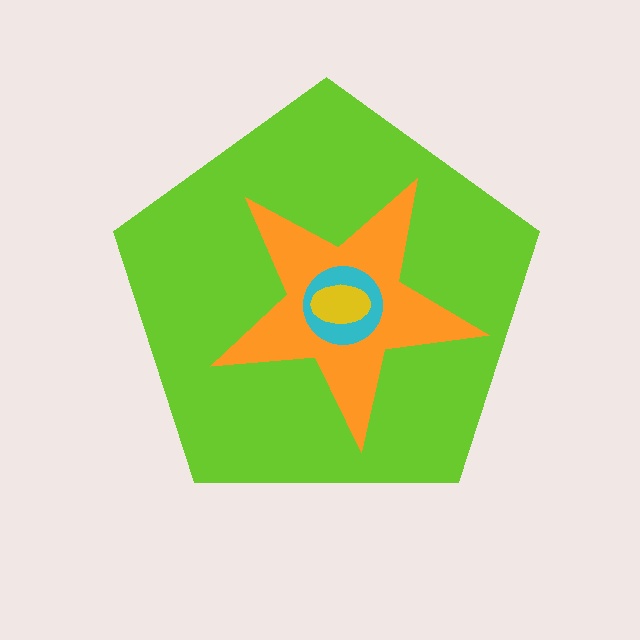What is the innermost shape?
The yellow ellipse.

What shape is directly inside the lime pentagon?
The orange star.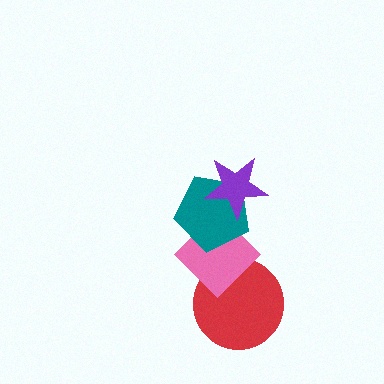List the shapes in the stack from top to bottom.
From top to bottom: the purple star, the teal pentagon, the pink diamond, the red circle.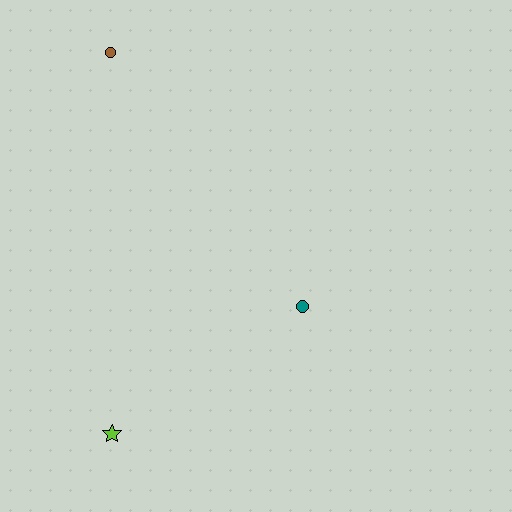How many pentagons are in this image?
There are no pentagons.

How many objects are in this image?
There are 3 objects.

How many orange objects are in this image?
There are no orange objects.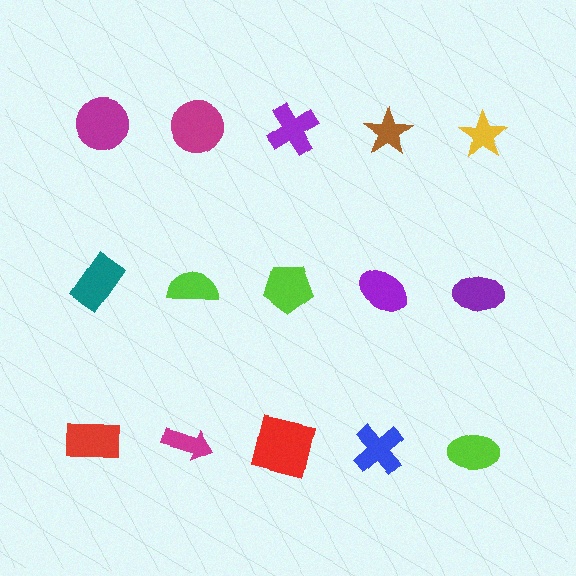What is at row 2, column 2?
A lime semicircle.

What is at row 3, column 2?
A magenta arrow.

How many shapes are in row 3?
5 shapes.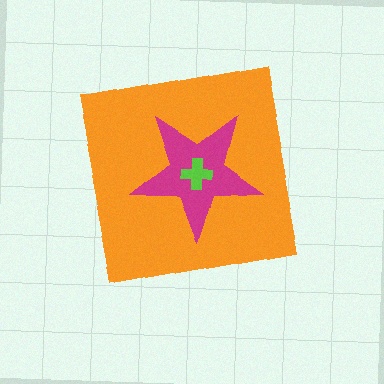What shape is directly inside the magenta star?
The lime cross.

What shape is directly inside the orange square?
The magenta star.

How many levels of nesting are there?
3.